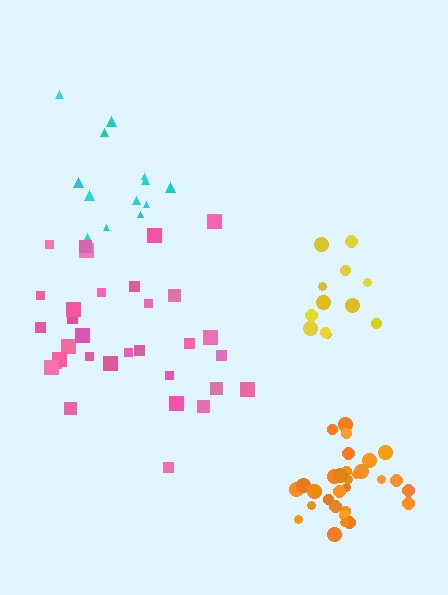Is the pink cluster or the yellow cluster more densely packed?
Yellow.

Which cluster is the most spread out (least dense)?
Pink.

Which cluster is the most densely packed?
Orange.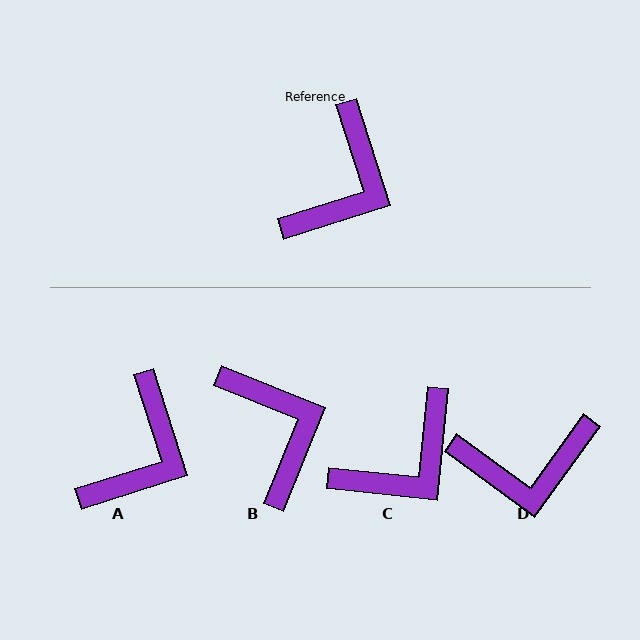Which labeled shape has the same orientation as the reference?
A.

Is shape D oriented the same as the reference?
No, it is off by about 54 degrees.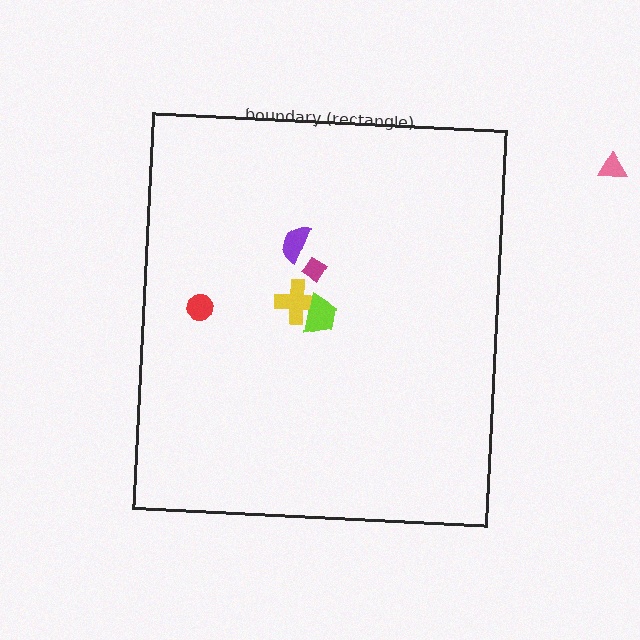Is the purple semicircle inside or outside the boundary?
Inside.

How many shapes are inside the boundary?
5 inside, 1 outside.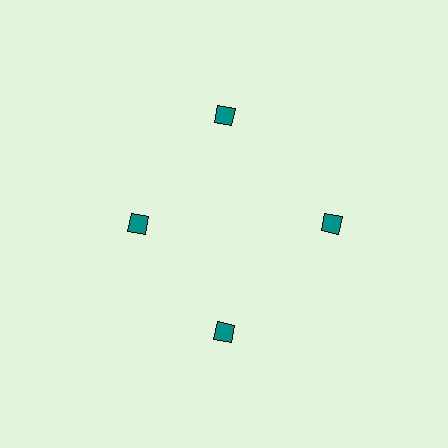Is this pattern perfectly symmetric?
No. The 4 teal diamonds are arranged in a ring, but one element near the 9 o'clock position is pulled inward toward the center, breaking the 4-fold rotational symmetry.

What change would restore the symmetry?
The symmetry would be restored by moving it outward, back onto the ring so that all 4 diamonds sit at equal angles and equal distance from the center.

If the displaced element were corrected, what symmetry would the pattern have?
It would have 4-fold rotational symmetry — the pattern would map onto itself every 90 degrees.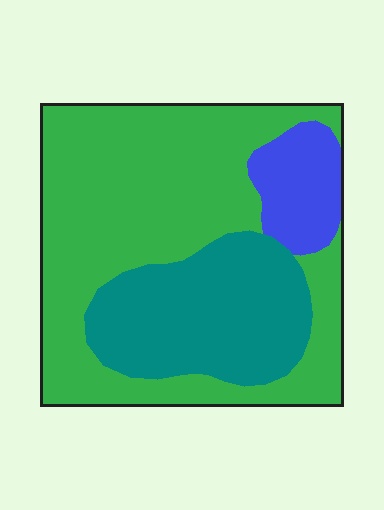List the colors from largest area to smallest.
From largest to smallest: green, teal, blue.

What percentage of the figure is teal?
Teal takes up about one quarter (1/4) of the figure.